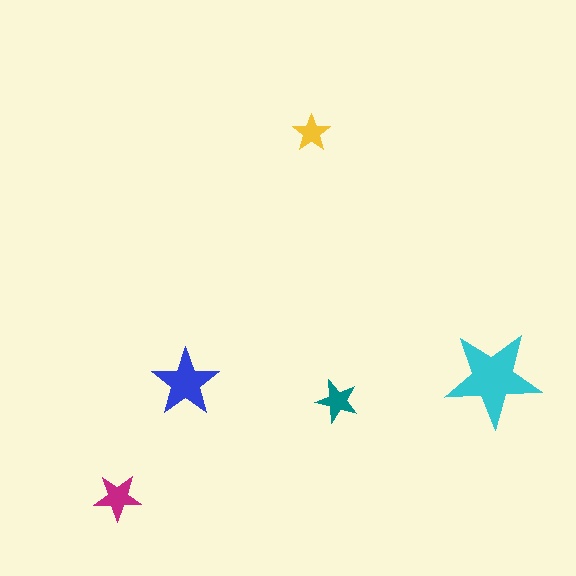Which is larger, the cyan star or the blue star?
The cyan one.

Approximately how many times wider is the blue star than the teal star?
About 1.5 times wider.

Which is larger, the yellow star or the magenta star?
The magenta one.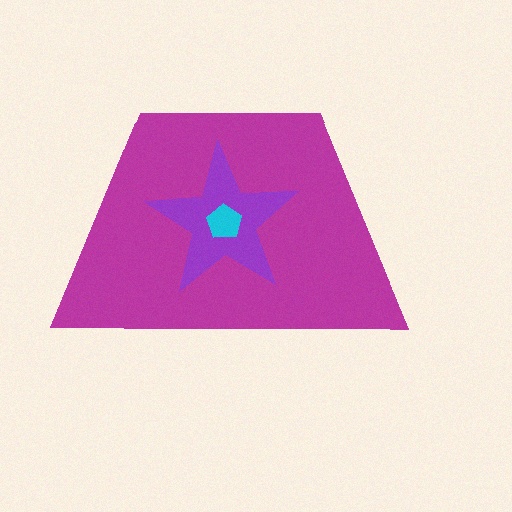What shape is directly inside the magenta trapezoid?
The purple star.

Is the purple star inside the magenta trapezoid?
Yes.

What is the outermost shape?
The magenta trapezoid.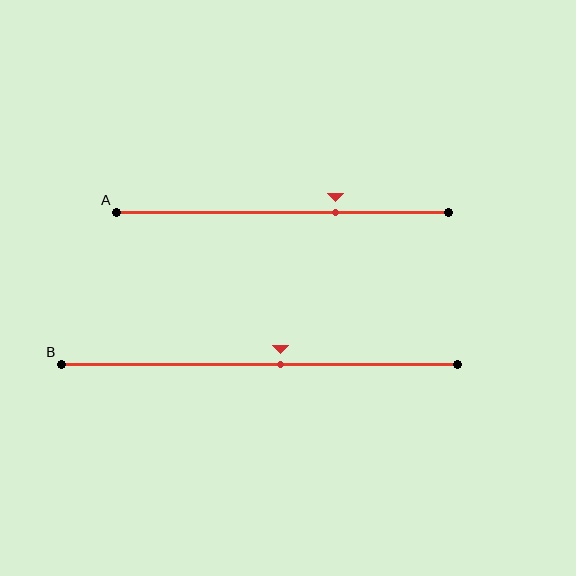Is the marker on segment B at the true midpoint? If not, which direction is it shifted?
No, the marker on segment B is shifted to the right by about 5% of the segment length.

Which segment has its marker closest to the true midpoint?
Segment B has its marker closest to the true midpoint.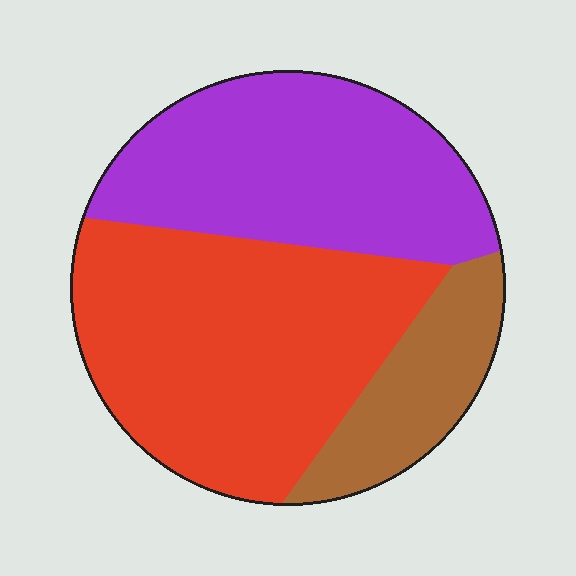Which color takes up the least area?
Brown, at roughly 15%.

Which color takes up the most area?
Red, at roughly 45%.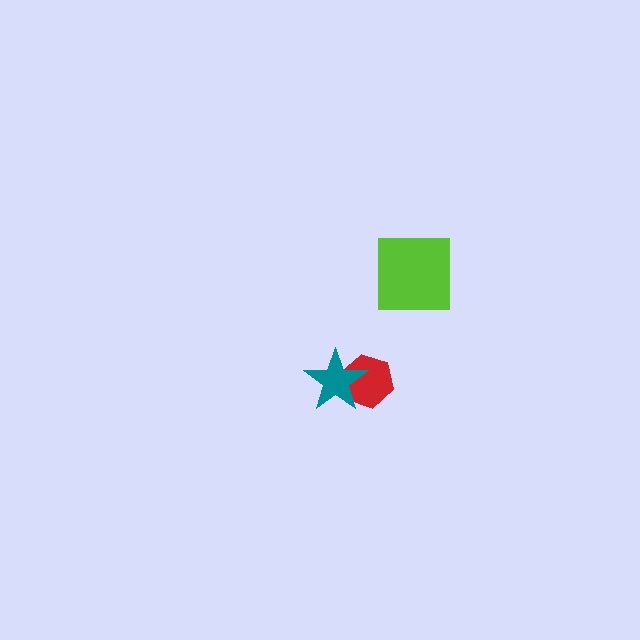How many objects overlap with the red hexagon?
1 object overlaps with the red hexagon.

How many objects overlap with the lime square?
0 objects overlap with the lime square.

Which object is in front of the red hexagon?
The teal star is in front of the red hexagon.